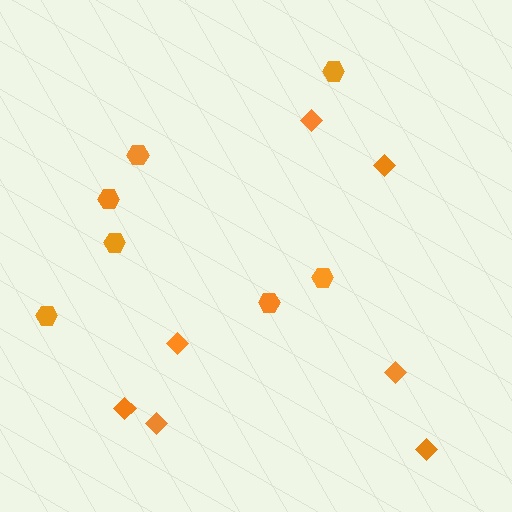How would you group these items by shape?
There are 2 groups: one group of hexagons (7) and one group of diamonds (7).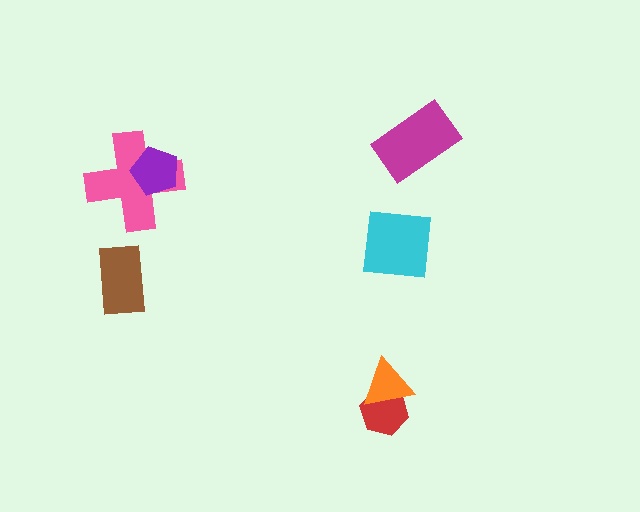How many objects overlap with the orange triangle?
1 object overlaps with the orange triangle.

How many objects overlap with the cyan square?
0 objects overlap with the cyan square.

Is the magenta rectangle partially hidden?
No, no other shape covers it.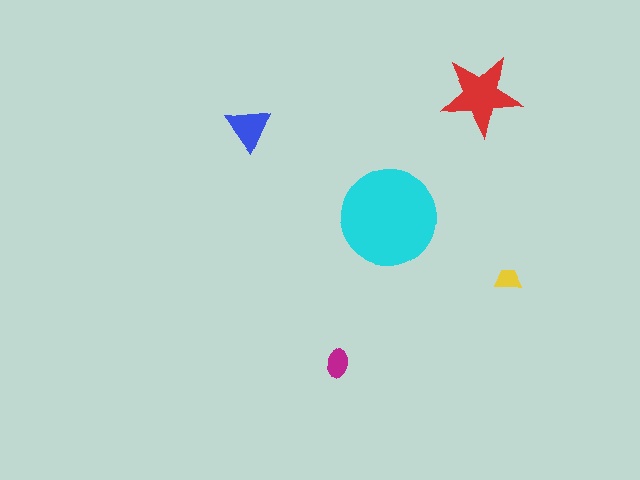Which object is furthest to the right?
The yellow trapezoid is rightmost.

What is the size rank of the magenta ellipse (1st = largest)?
4th.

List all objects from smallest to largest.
The yellow trapezoid, the magenta ellipse, the blue triangle, the red star, the cyan circle.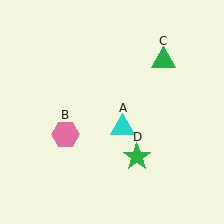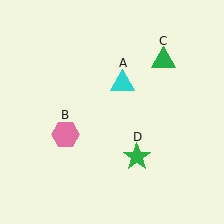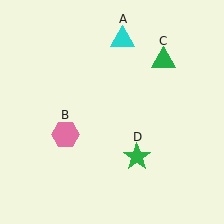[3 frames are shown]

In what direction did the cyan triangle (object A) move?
The cyan triangle (object A) moved up.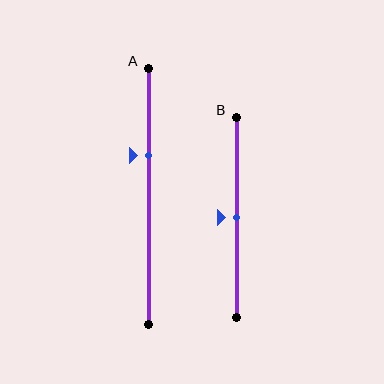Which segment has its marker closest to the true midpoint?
Segment B has its marker closest to the true midpoint.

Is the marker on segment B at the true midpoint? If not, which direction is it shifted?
Yes, the marker on segment B is at the true midpoint.